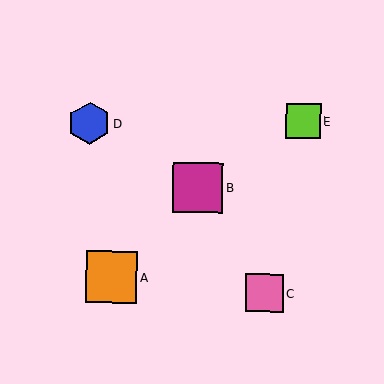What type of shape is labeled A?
Shape A is an orange square.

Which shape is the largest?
The orange square (labeled A) is the largest.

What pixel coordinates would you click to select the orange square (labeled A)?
Click at (112, 277) to select the orange square A.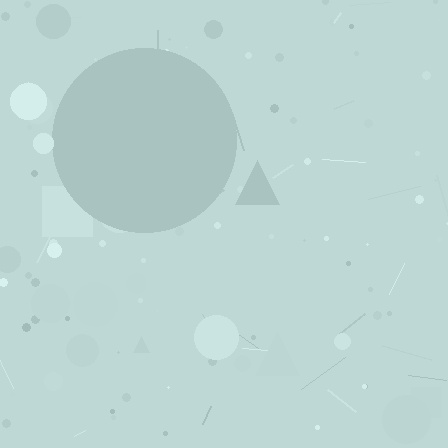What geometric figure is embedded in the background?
A circle is embedded in the background.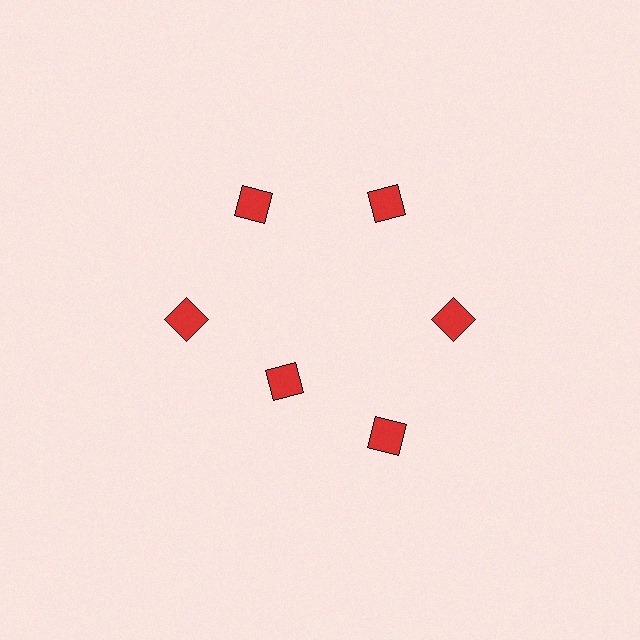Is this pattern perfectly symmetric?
No. The 6 red diamonds are arranged in a ring, but one element near the 7 o'clock position is pulled inward toward the center, breaking the 6-fold rotational symmetry.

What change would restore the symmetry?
The symmetry would be restored by moving it outward, back onto the ring so that all 6 diamonds sit at equal angles and equal distance from the center.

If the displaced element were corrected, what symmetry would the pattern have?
It would have 6-fold rotational symmetry — the pattern would map onto itself every 60 degrees.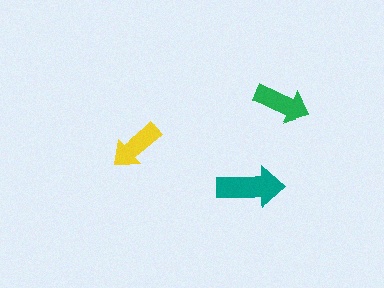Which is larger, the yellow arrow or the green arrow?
The green one.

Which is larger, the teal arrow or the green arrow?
The teal one.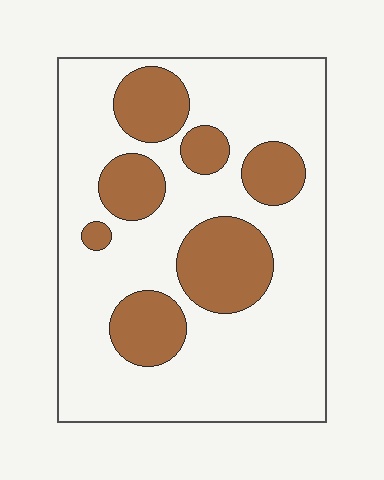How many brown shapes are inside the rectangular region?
7.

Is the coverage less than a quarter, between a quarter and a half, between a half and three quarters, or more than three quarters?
Between a quarter and a half.